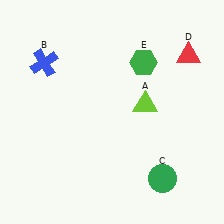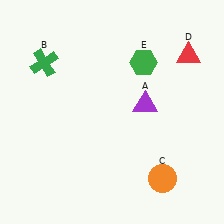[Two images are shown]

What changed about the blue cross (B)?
In Image 1, B is blue. In Image 2, it changed to green.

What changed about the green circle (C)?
In Image 1, C is green. In Image 2, it changed to orange.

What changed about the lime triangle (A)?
In Image 1, A is lime. In Image 2, it changed to purple.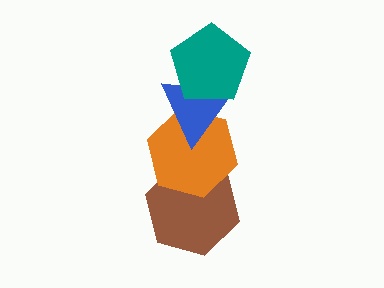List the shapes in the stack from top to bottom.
From top to bottom: the teal pentagon, the blue triangle, the orange hexagon, the brown hexagon.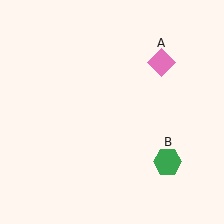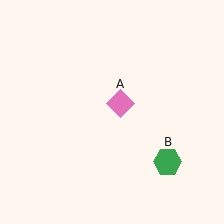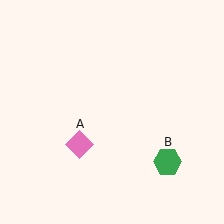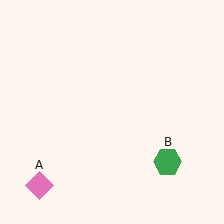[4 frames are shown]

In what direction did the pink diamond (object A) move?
The pink diamond (object A) moved down and to the left.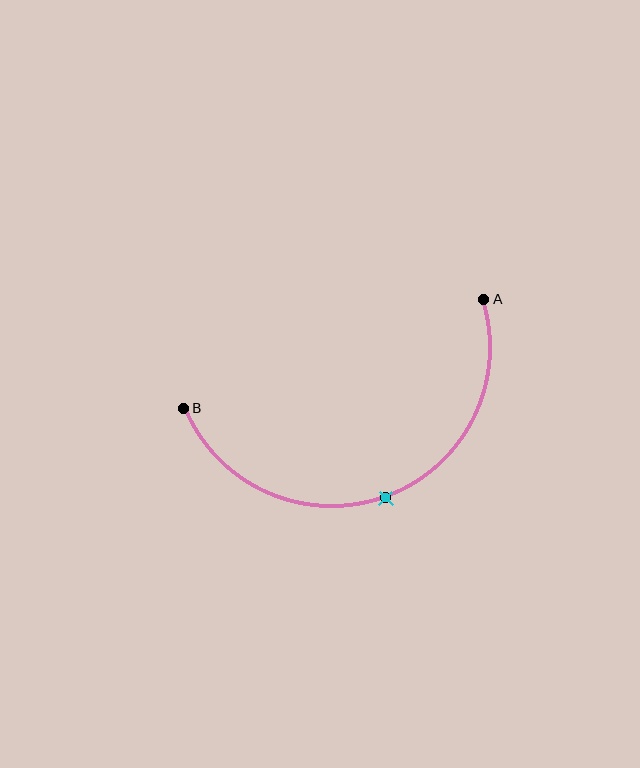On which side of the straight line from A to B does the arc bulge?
The arc bulges below the straight line connecting A and B.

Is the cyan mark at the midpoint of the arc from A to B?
Yes. The cyan mark lies on the arc at equal arc-length from both A and B — it is the arc midpoint.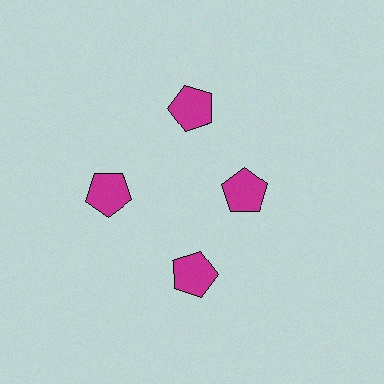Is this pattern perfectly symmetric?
No. The 4 magenta pentagons are arranged in a ring, but one element near the 3 o'clock position is pulled inward toward the center, breaking the 4-fold rotational symmetry.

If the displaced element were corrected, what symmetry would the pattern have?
It would have 4-fold rotational symmetry — the pattern would map onto itself every 90 degrees.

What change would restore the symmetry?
The symmetry would be restored by moving it outward, back onto the ring so that all 4 pentagons sit at equal angles and equal distance from the center.